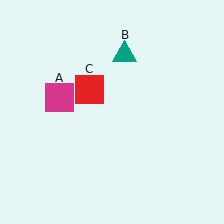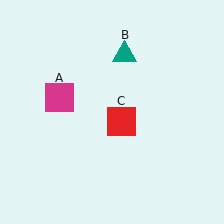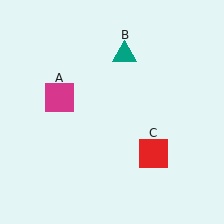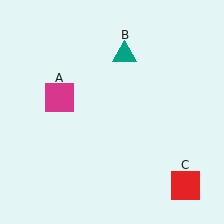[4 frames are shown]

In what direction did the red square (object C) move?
The red square (object C) moved down and to the right.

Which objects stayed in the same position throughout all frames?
Magenta square (object A) and teal triangle (object B) remained stationary.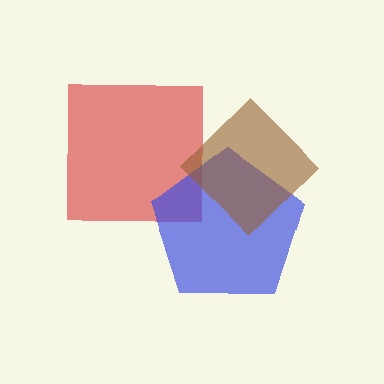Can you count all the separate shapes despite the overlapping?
Yes, there are 3 separate shapes.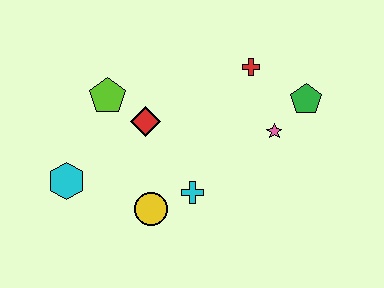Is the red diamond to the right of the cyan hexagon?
Yes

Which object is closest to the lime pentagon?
The red diamond is closest to the lime pentagon.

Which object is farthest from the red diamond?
The green pentagon is farthest from the red diamond.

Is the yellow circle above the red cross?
No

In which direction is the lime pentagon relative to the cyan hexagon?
The lime pentagon is above the cyan hexagon.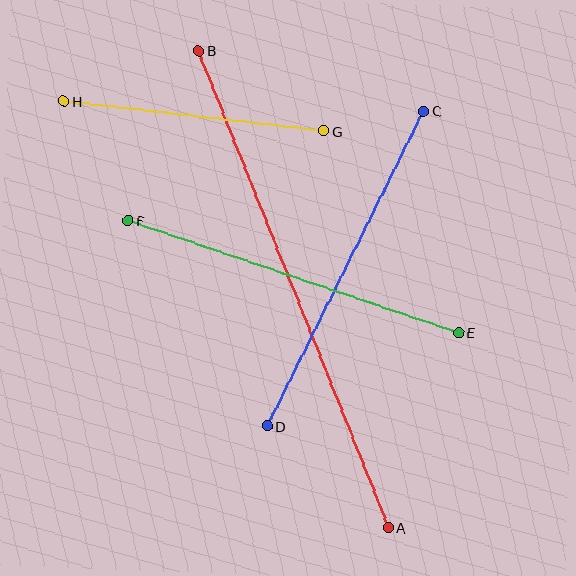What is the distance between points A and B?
The distance is approximately 513 pixels.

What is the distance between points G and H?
The distance is approximately 262 pixels.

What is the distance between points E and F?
The distance is approximately 349 pixels.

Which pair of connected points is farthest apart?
Points A and B are farthest apart.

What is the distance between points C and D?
The distance is approximately 352 pixels.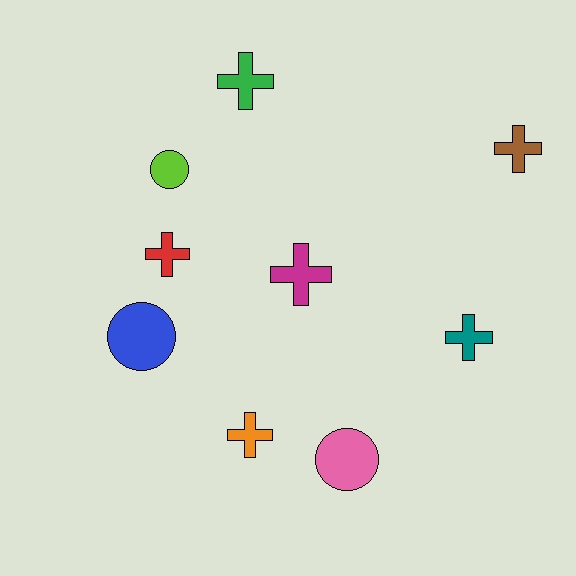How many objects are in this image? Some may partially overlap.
There are 9 objects.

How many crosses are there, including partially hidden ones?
There are 6 crosses.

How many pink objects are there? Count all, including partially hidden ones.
There is 1 pink object.